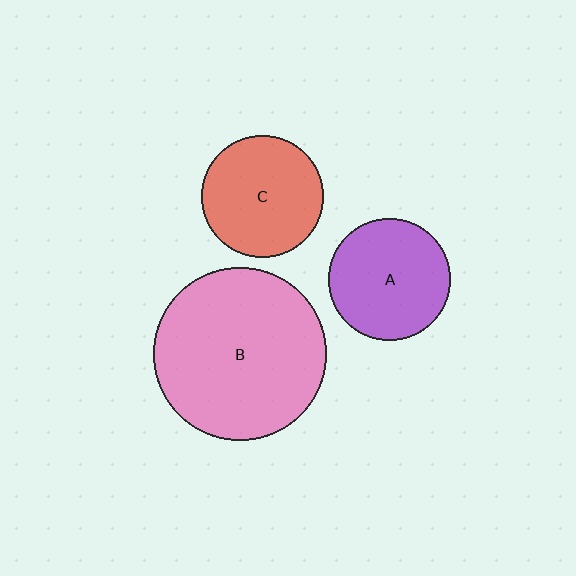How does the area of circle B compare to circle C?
Approximately 2.0 times.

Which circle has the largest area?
Circle B (pink).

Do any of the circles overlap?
No, none of the circles overlap.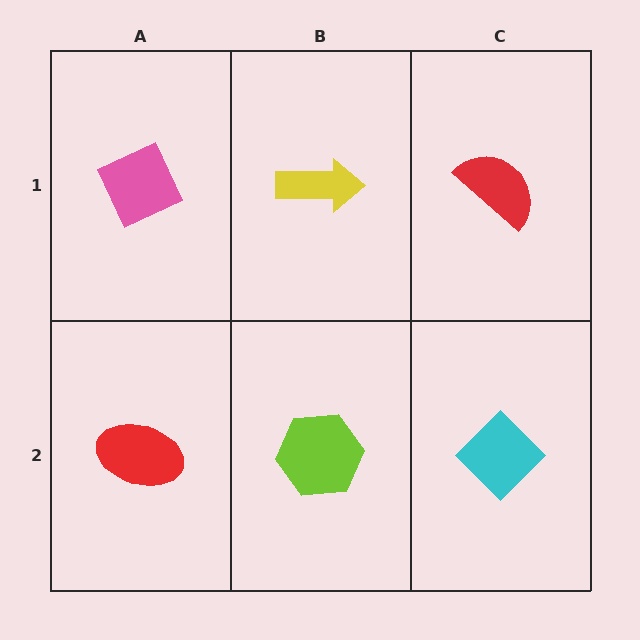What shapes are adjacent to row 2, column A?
A pink diamond (row 1, column A), a lime hexagon (row 2, column B).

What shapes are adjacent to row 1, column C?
A cyan diamond (row 2, column C), a yellow arrow (row 1, column B).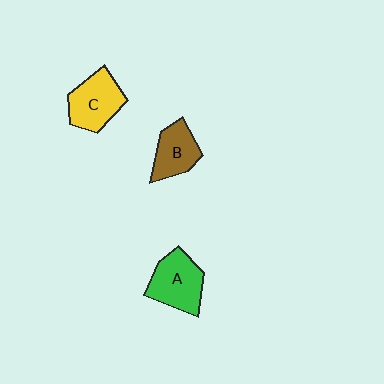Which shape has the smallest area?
Shape B (brown).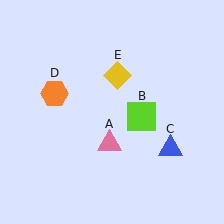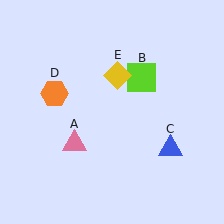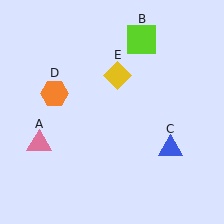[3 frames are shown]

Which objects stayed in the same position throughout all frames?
Blue triangle (object C) and orange hexagon (object D) and yellow diamond (object E) remained stationary.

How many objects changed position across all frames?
2 objects changed position: pink triangle (object A), lime square (object B).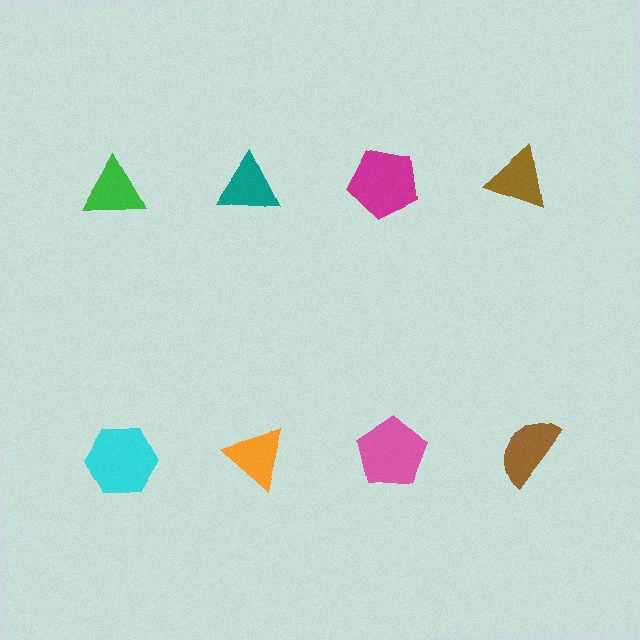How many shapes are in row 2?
4 shapes.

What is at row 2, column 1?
A cyan hexagon.